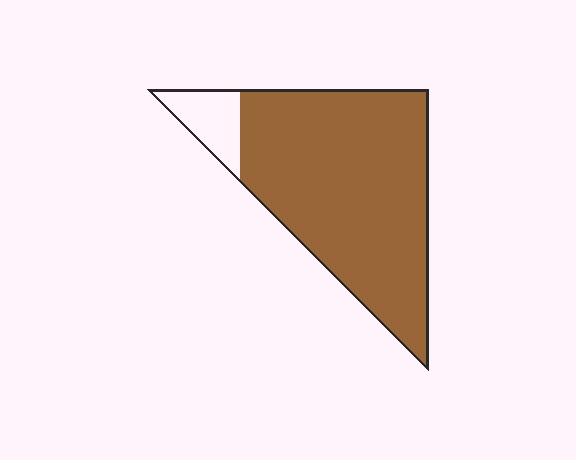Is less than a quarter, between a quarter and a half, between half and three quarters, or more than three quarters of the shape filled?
More than three quarters.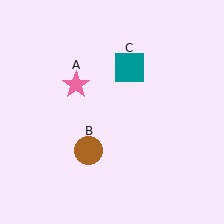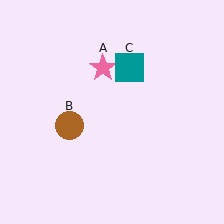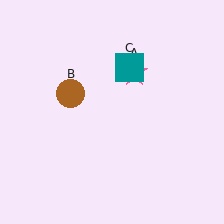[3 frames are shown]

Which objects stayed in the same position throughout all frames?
Teal square (object C) remained stationary.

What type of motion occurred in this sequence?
The pink star (object A), brown circle (object B) rotated clockwise around the center of the scene.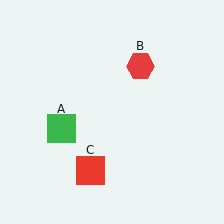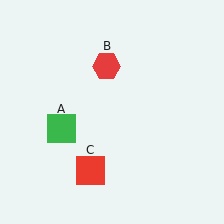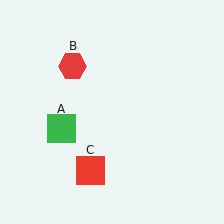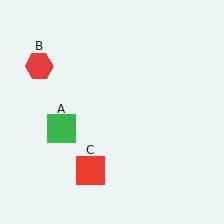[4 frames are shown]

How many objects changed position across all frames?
1 object changed position: red hexagon (object B).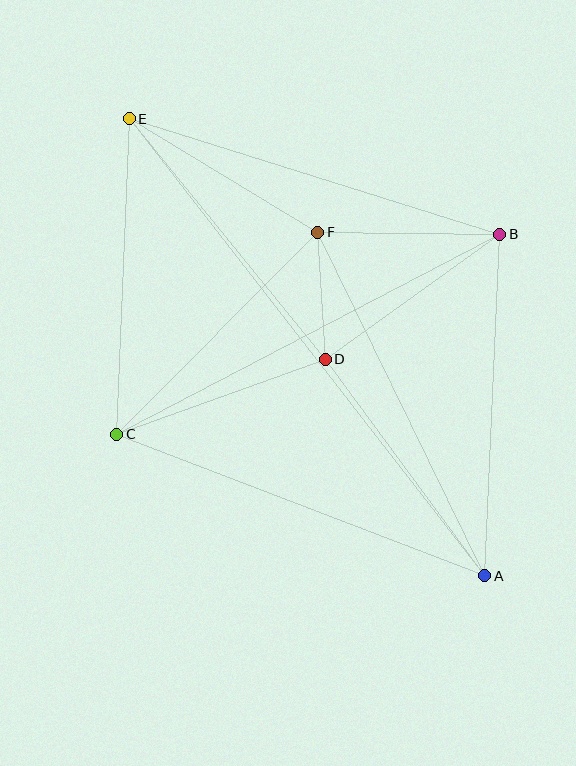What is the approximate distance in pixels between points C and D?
The distance between C and D is approximately 222 pixels.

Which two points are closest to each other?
Points D and F are closest to each other.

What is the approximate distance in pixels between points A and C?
The distance between A and C is approximately 394 pixels.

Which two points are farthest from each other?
Points A and E are farthest from each other.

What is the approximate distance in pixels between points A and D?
The distance between A and D is approximately 269 pixels.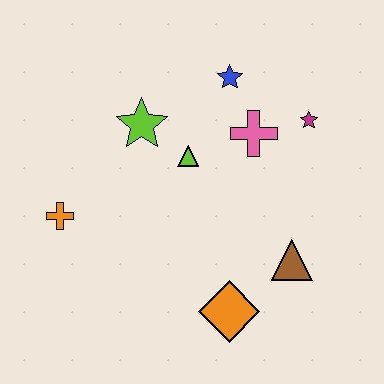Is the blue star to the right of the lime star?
Yes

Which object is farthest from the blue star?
The orange diamond is farthest from the blue star.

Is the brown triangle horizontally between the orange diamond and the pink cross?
No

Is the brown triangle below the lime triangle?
Yes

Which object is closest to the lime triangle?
The lime star is closest to the lime triangle.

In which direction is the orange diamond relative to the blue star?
The orange diamond is below the blue star.